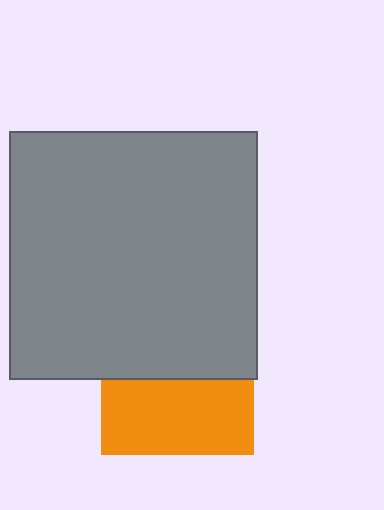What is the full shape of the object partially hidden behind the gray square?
The partially hidden object is an orange square.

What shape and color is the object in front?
The object in front is a gray square.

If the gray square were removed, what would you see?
You would see the complete orange square.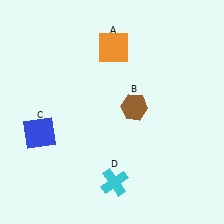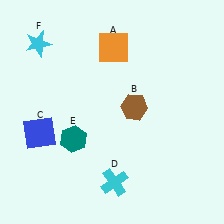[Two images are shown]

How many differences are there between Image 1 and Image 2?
There are 2 differences between the two images.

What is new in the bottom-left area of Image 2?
A teal hexagon (E) was added in the bottom-left area of Image 2.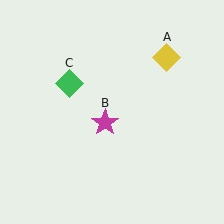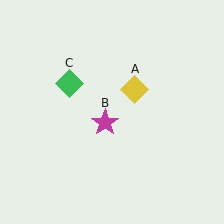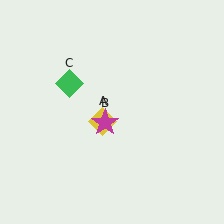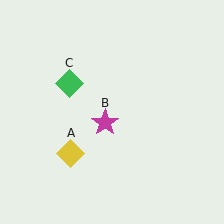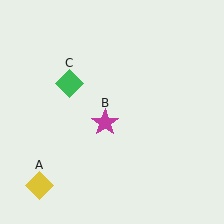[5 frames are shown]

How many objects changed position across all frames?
1 object changed position: yellow diamond (object A).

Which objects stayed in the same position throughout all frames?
Magenta star (object B) and green diamond (object C) remained stationary.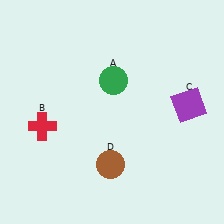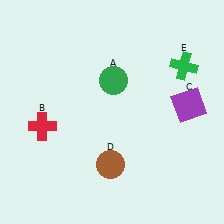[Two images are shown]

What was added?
A green cross (E) was added in Image 2.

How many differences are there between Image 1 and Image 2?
There is 1 difference between the two images.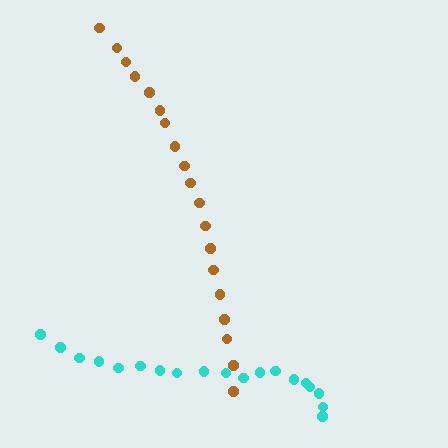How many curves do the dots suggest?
There are 2 distinct paths.